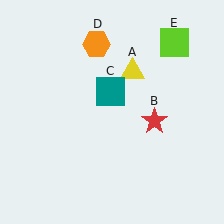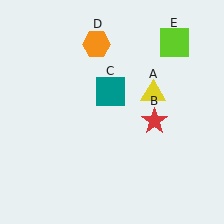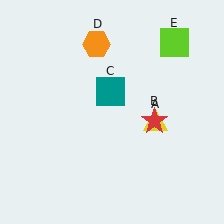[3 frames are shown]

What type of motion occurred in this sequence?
The yellow triangle (object A) rotated clockwise around the center of the scene.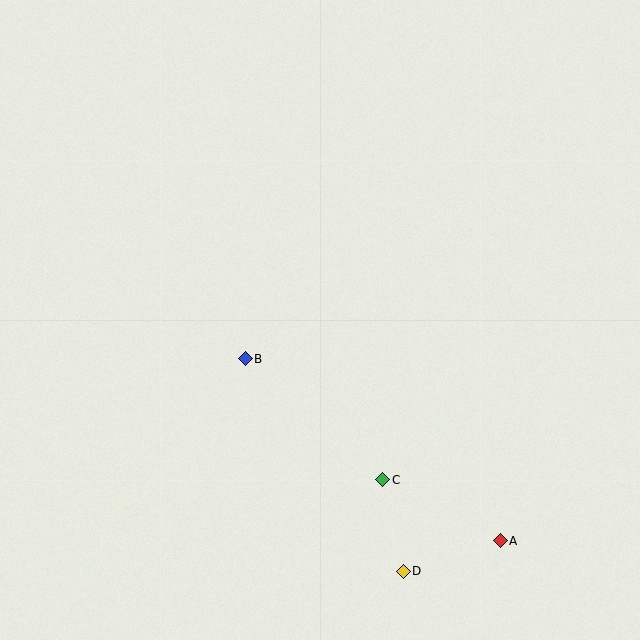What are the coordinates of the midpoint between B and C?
The midpoint between B and C is at (314, 419).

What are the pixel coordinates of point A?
Point A is at (500, 541).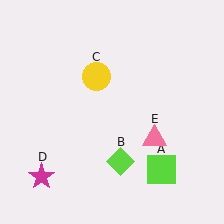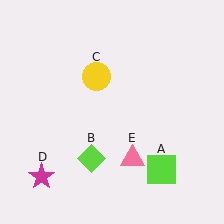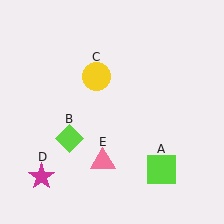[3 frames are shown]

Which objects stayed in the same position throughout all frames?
Lime square (object A) and yellow circle (object C) and magenta star (object D) remained stationary.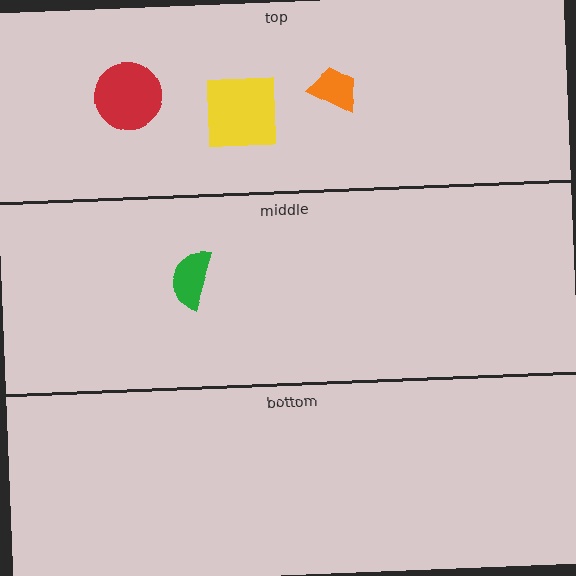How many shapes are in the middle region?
1.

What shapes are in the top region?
The orange trapezoid, the yellow square, the red circle.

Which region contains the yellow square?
The top region.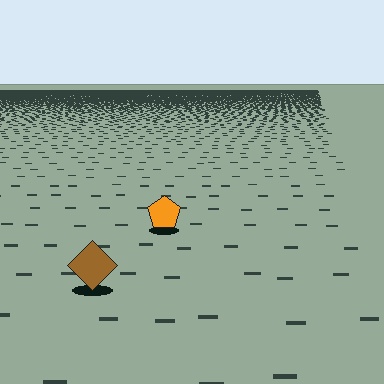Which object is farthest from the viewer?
The orange pentagon is farthest from the viewer. It appears smaller and the ground texture around it is denser.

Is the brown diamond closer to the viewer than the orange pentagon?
Yes. The brown diamond is closer — you can tell from the texture gradient: the ground texture is coarser near it.